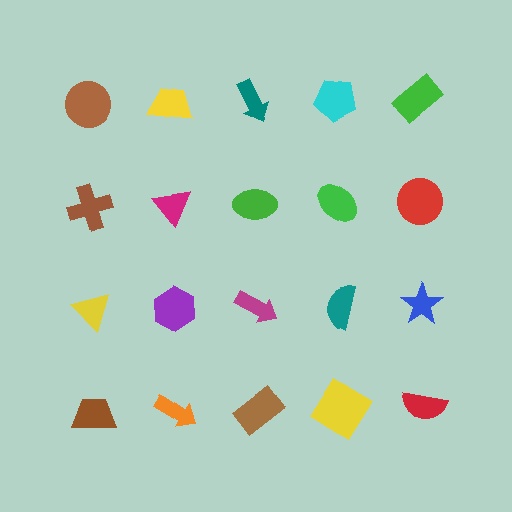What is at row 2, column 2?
A magenta triangle.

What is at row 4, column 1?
A brown trapezoid.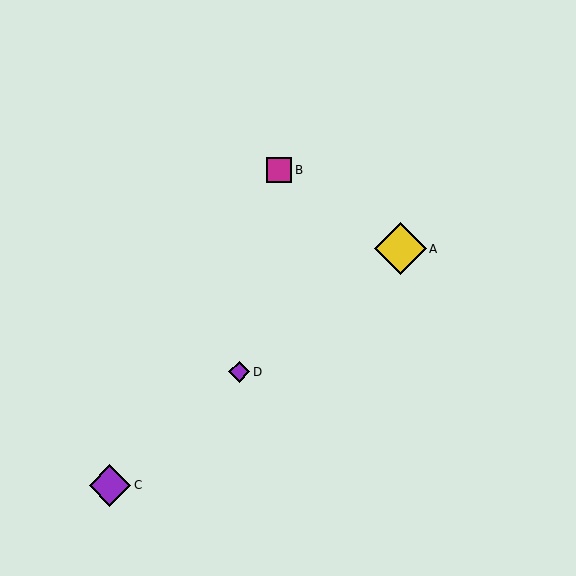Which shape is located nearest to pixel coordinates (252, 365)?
The purple diamond (labeled D) at (239, 372) is nearest to that location.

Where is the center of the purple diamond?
The center of the purple diamond is at (239, 372).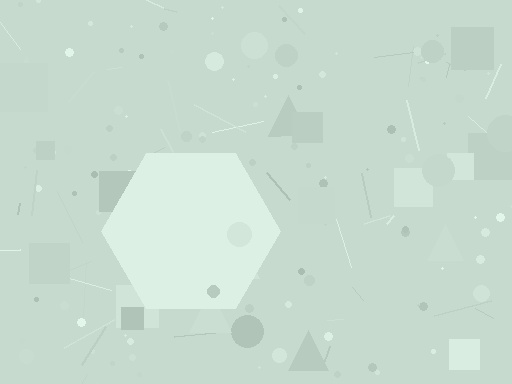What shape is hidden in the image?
A hexagon is hidden in the image.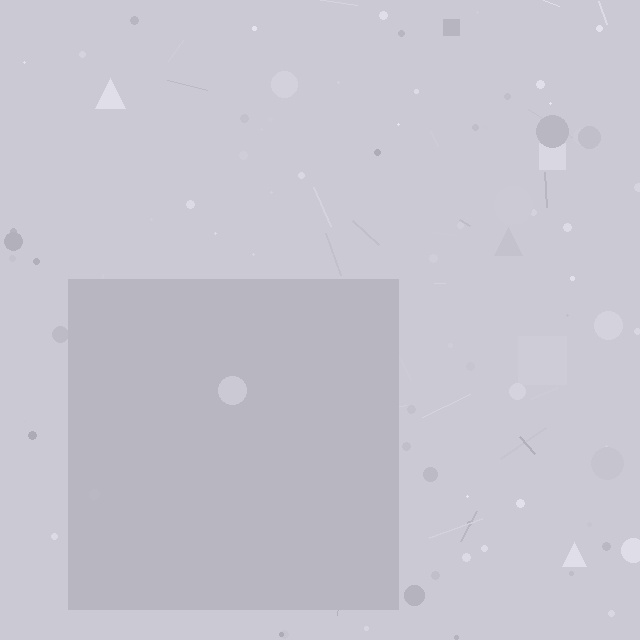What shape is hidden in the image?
A square is hidden in the image.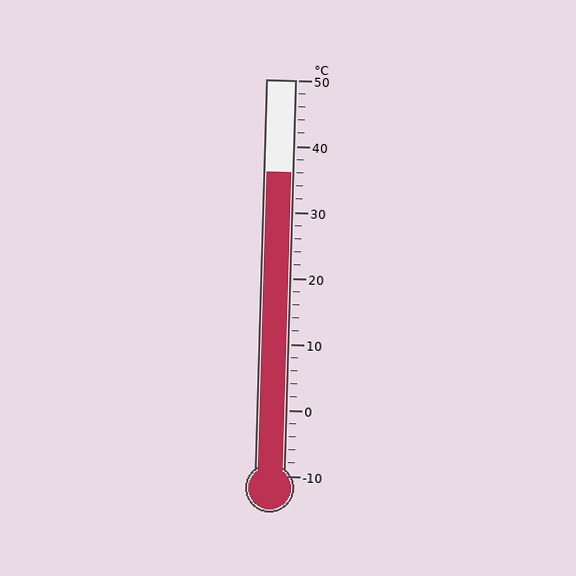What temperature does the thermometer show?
The thermometer shows approximately 36°C.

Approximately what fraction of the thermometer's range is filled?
The thermometer is filled to approximately 75% of its range.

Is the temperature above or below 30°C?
The temperature is above 30°C.